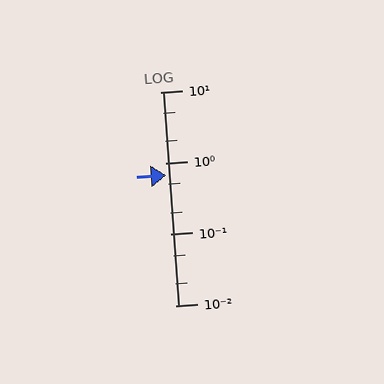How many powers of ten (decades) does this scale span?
The scale spans 3 decades, from 0.01 to 10.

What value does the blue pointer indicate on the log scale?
The pointer indicates approximately 0.68.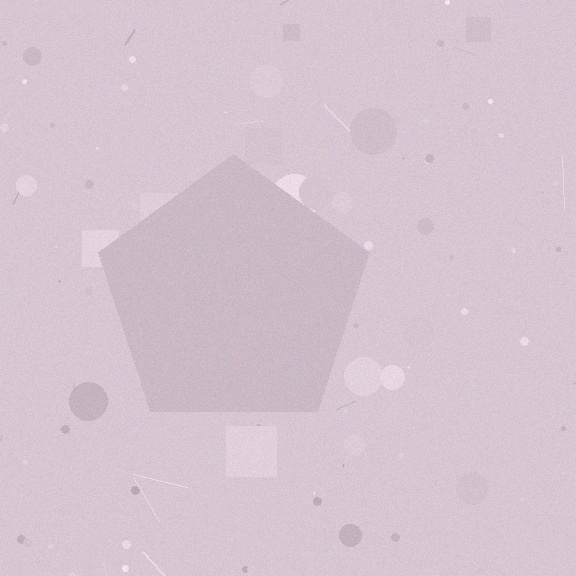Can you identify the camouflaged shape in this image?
The camouflaged shape is a pentagon.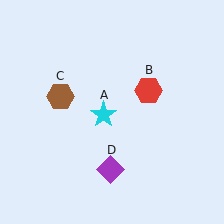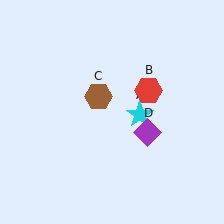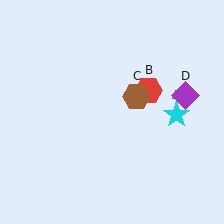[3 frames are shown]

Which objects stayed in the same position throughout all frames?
Red hexagon (object B) remained stationary.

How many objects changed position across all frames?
3 objects changed position: cyan star (object A), brown hexagon (object C), purple diamond (object D).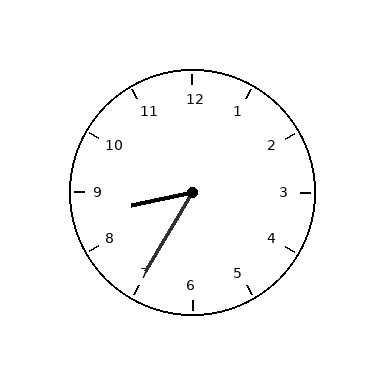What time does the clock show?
8:35.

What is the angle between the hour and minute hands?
Approximately 48 degrees.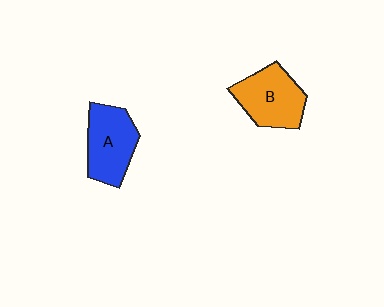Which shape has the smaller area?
Shape A (blue).